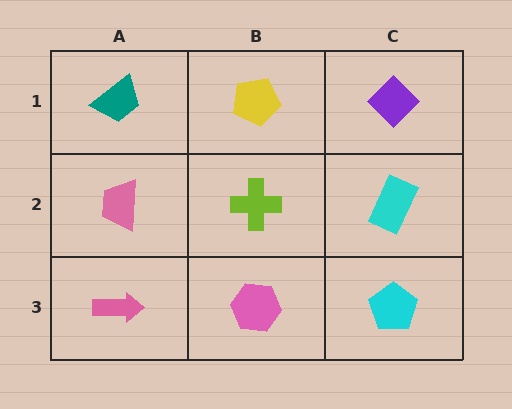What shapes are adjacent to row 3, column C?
A cyan rectangle (row 2, column C), a pink hexagon (row 3, column B).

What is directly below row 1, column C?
A cyan rectangle.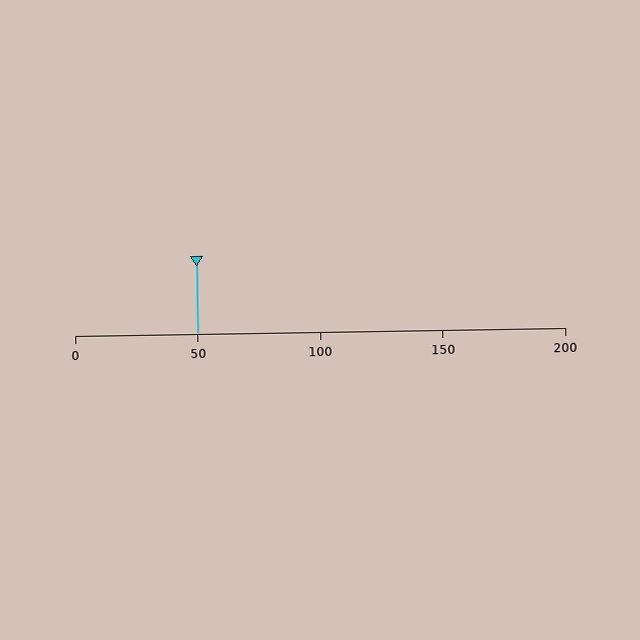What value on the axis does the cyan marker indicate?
The marker indicates approximately 50.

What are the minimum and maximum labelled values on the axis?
The axis runs from 0 to 200.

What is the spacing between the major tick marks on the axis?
The major ticks are spaced 50 apart.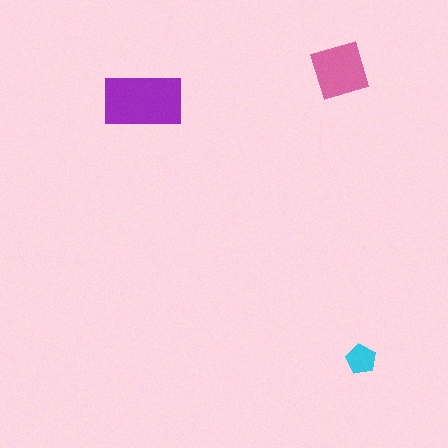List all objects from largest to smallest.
The purple rectangle, the pink diamond, the cyan pentagon.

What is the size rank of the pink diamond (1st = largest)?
2nd.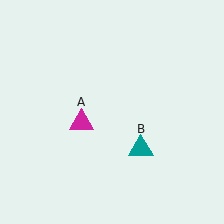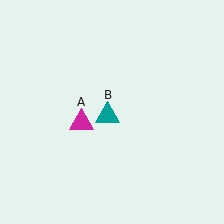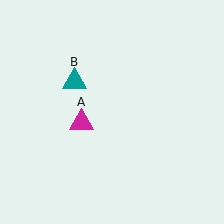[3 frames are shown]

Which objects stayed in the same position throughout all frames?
Magenta triangle (object A) remained stationary.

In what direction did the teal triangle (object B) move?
The teal triangle (object B) moved up and to the left.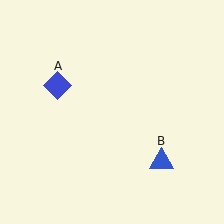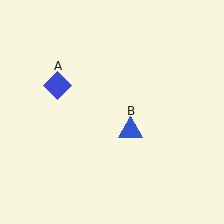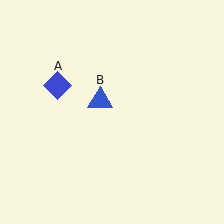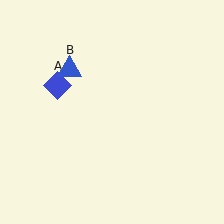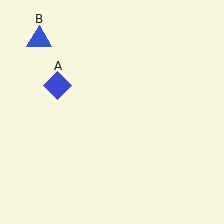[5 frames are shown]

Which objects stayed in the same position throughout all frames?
Blue diamond (object A) remained stationary.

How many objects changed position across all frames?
1 object changed position: blue triangle (object B).